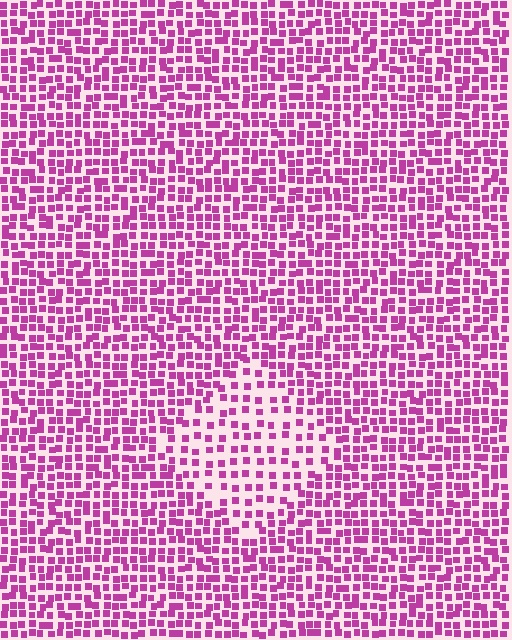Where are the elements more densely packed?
The elements are more densely packed outside the diamond boundary.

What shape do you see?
I see a diamond.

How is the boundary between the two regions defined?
The boundary is defined by a change in element density (approximately 1.9x ratio). All elements are the same color, size, and shape.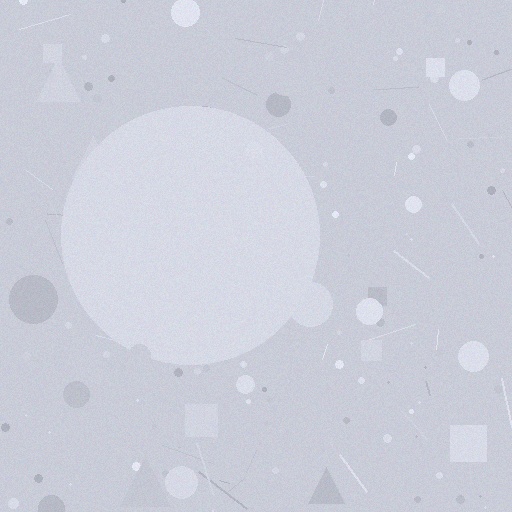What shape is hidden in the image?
A circle is hidden in the image.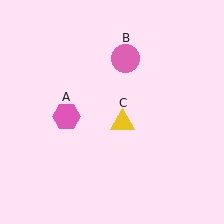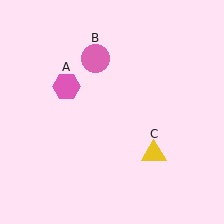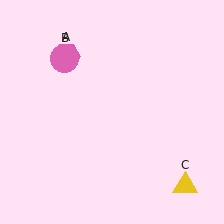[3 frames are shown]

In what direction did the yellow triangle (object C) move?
The yellow triangle (object C) moved down and to the right.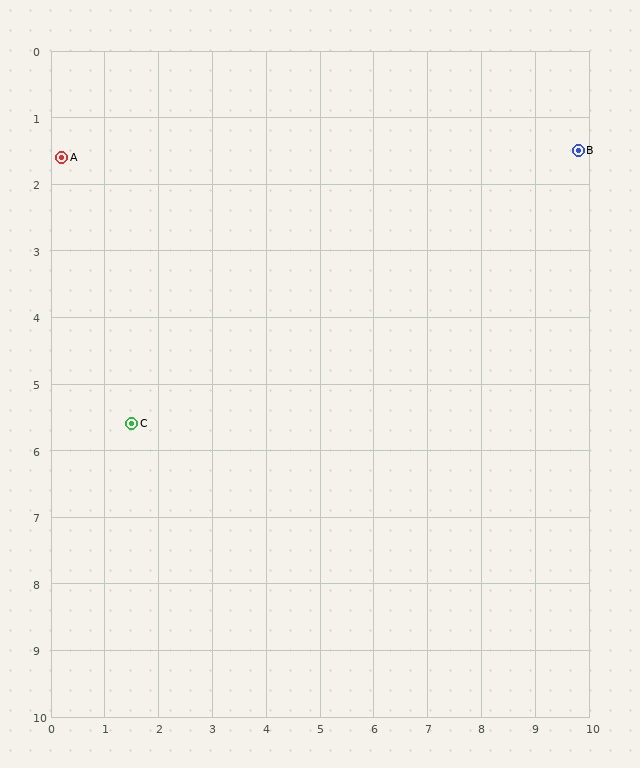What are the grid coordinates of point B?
Point B is at approximately (9.8, 1.5).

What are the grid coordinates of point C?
Point C is at approximately (1.5, 5.6).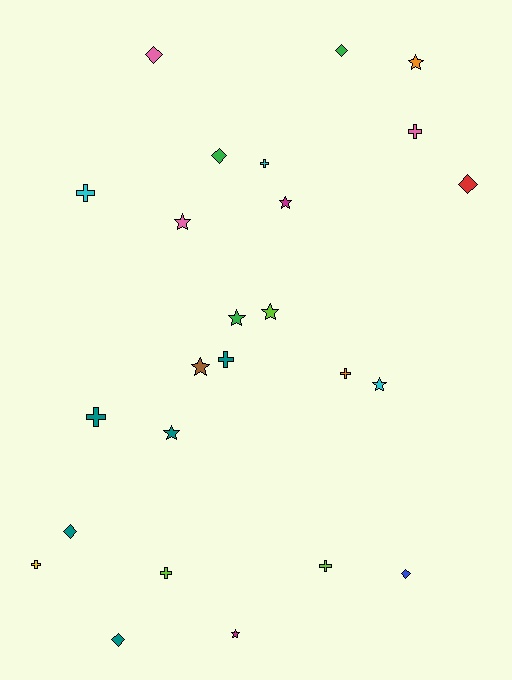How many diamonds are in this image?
There are 7 diamonds.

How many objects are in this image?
There are 25 objects.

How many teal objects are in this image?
There are 5 teal objects.